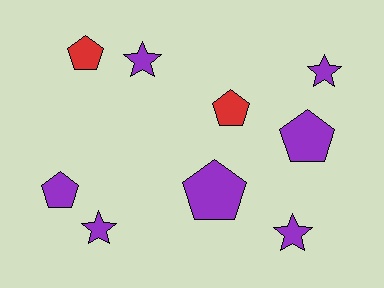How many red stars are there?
There are no red stars.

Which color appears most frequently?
Purple, with 7 objects.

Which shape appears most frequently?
Pentagon, with 5 objects.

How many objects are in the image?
There are 9 objects.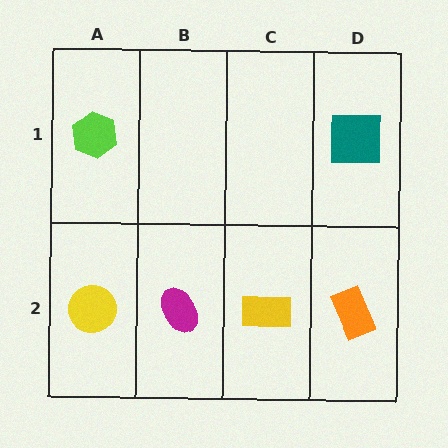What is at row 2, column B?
A magenta ellipse.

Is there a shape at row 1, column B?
No, that cell is empty.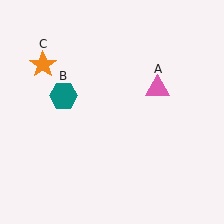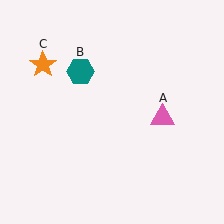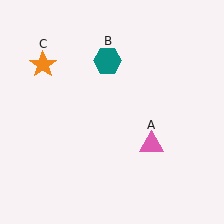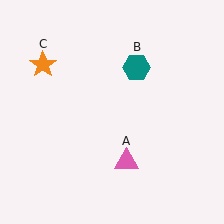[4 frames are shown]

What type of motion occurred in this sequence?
The pink triangle (object A), teal hexagon (object B) rotated clockwise around the center of the scene.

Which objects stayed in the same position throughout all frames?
Orange star (object C) remained stationary.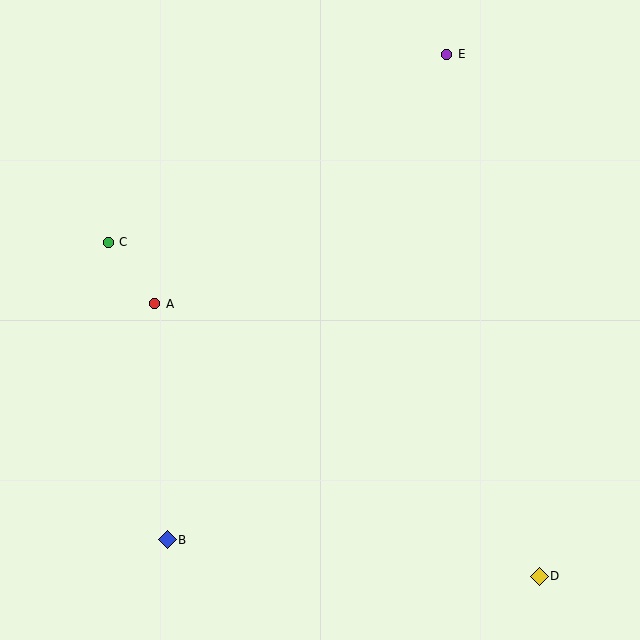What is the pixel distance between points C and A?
The distance between C and A is 77 pixels.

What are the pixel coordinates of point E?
Point E is at (447, 54).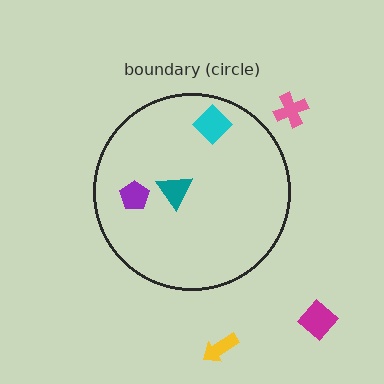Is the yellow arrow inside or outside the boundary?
Outside.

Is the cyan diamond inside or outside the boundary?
Inside.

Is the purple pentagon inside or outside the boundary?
Inside.